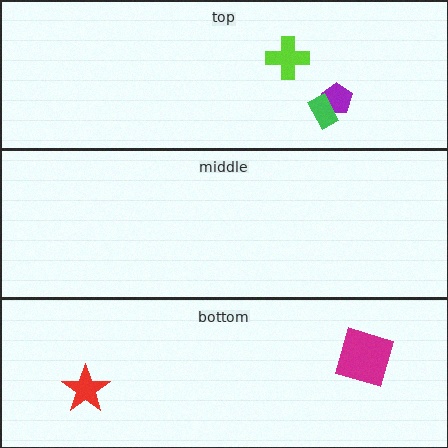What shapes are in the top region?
The purple pentagon, the green rectangle, the lime cross.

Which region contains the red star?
The bottom region.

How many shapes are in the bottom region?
2.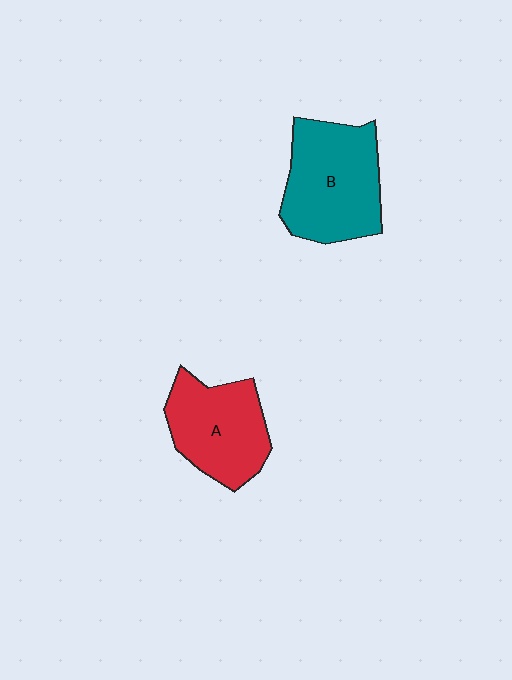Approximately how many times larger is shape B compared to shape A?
Approximately 1.2 times.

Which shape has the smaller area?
Shape A (red).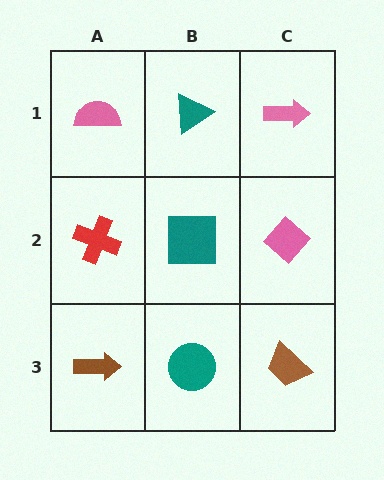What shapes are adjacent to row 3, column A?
A red cross (row 2, column A), a teal circle (row 3, column B).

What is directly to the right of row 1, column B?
A pink arrow.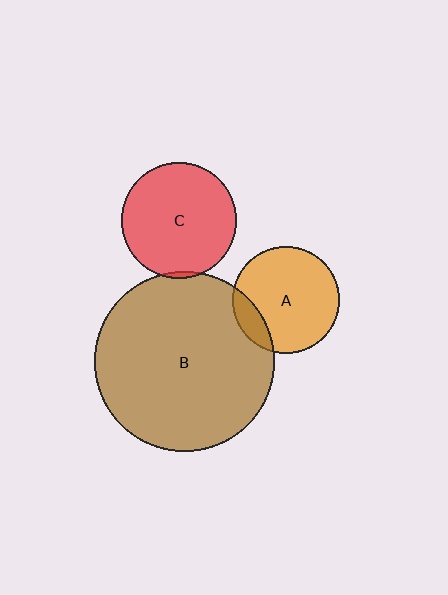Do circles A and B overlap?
Yes.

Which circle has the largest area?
Circle B (brown).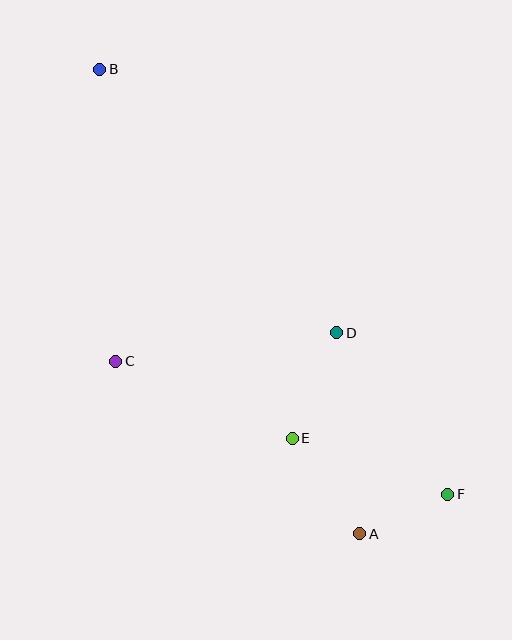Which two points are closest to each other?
Points A and F are closest to each other.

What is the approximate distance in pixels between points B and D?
The distance between B and D is approximately 354 pixels.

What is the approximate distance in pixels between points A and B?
The distance between A and B is approximately 532 pixels.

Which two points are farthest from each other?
Points B and F are farthest from each other.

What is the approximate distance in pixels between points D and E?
The distance between D and E is approximately 114 pixels.